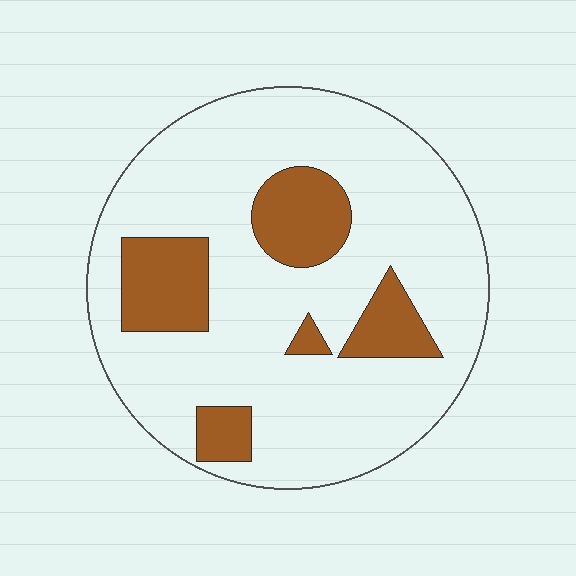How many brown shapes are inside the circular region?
5.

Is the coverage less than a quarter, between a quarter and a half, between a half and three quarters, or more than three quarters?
Less than a quarter.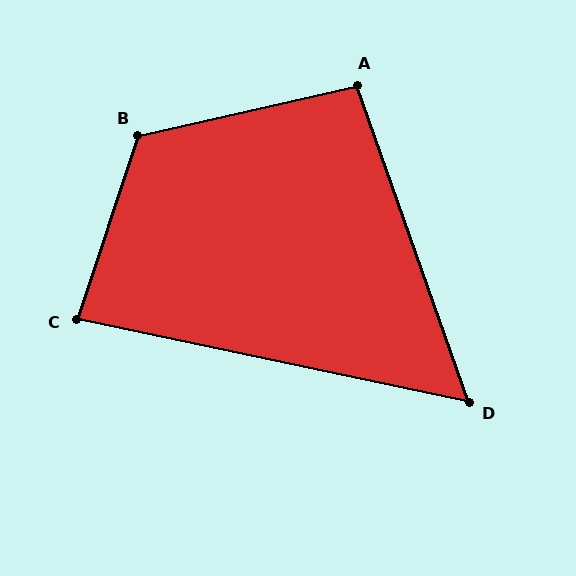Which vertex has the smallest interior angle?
D, at approximately 59 degrees.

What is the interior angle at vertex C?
Approximately 83 degrees (acute).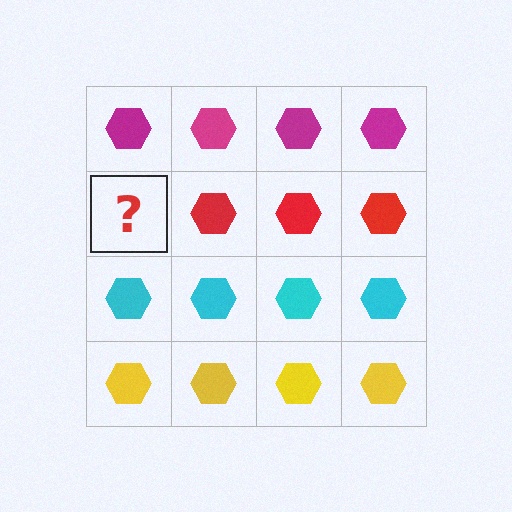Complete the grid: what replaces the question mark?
The question mark should be replaced with a red hexagon.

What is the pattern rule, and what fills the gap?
The rule is that each row has a consistent color. The gap should be filled with a red hexagon.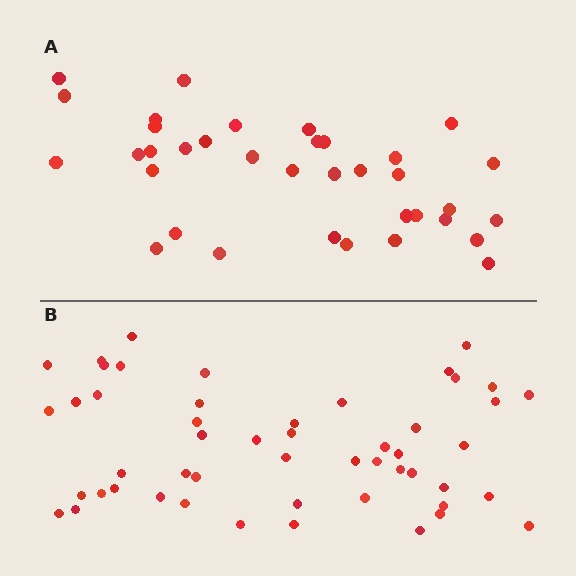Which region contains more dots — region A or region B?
Region B (the bottom region) has more dots.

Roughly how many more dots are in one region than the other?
Region B has approximately 15 more dots than region A.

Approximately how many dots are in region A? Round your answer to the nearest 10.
About 40 dots. (The exact count is 36, which rounds to 40.)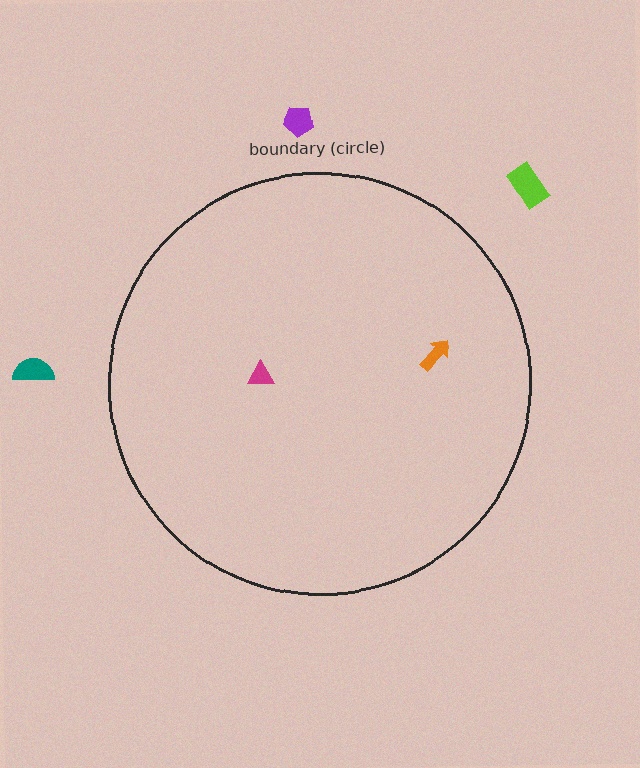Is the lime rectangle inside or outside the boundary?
Outside.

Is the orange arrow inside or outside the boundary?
Inside.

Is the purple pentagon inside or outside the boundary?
Outside.